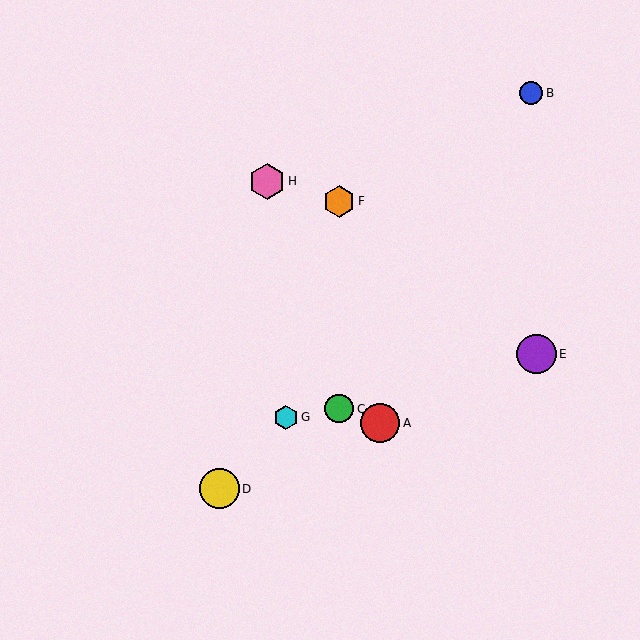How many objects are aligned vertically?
2 objects (C, F) are aligned vertically.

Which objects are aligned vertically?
Objects C, F are aligned vertically.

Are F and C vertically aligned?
Yes, both are at x≈339.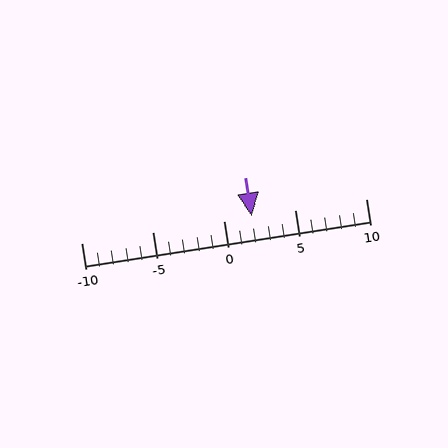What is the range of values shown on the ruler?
The ruler shows values from -10 to 10.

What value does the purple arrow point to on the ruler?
The purple arrow points to approximately 2.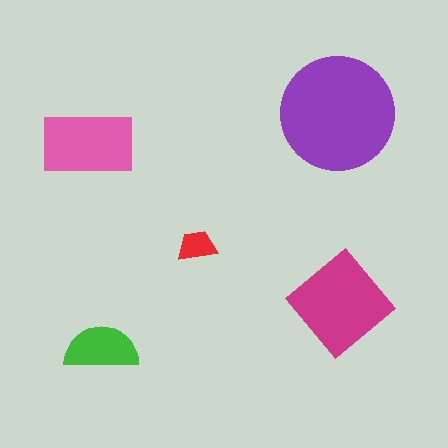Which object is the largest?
The purple circle.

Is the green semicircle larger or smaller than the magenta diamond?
Smaller.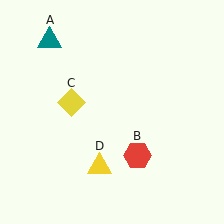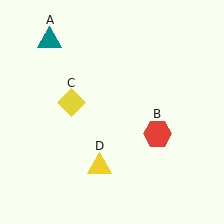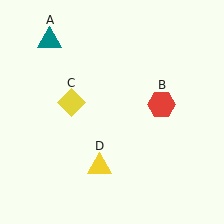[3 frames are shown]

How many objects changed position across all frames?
1 object changed position: red hexagon (object B).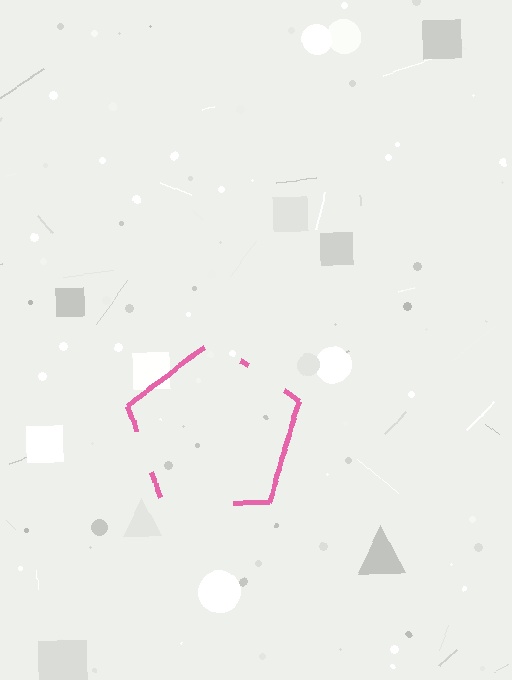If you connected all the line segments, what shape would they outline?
They would outline a pentagon.